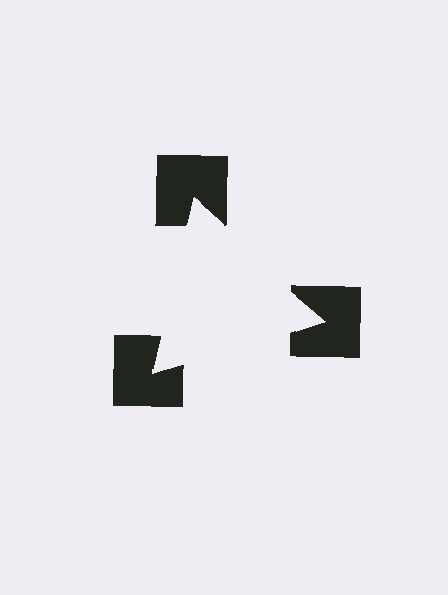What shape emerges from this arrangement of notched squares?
An illusory triangle — its edges are inferred from the aligned wedge cuts in the notched squares, not physically drawn.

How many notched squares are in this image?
There are 3 — one at each vertex of the illusory triangle.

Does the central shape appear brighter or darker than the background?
It typically appears slightly brighter than the background, even though no actual brightness change is drawn.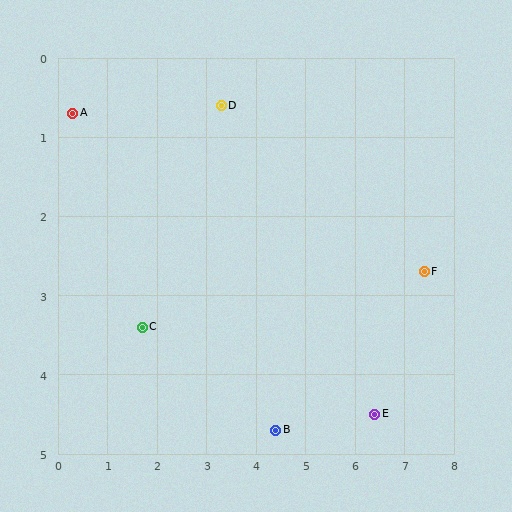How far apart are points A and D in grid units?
Points A and D are about 3.0 grid units apart.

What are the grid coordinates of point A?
Point A is at approximately (0.3, 0.7).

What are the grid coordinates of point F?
Point F is at approximately (7.4, 2.7).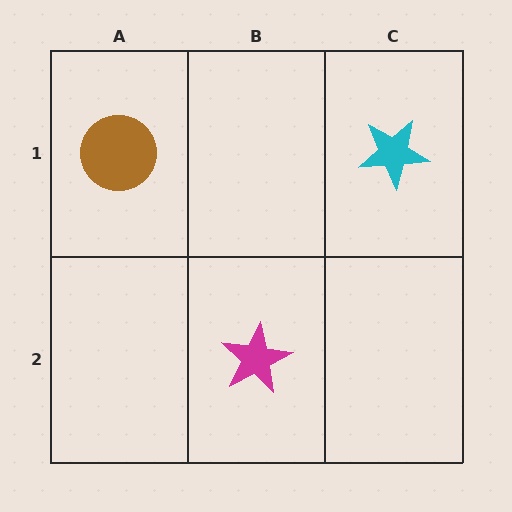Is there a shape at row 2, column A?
No, that cell is empty.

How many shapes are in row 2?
1 shape.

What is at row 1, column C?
A cyan star.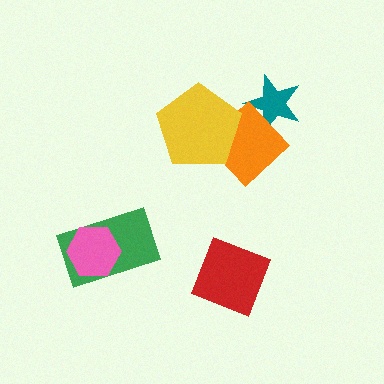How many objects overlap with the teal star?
1 object overlaps with the teal star.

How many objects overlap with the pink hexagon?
1 object overlaps with the pink hexagon.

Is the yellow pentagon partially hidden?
No, no other shape covers it.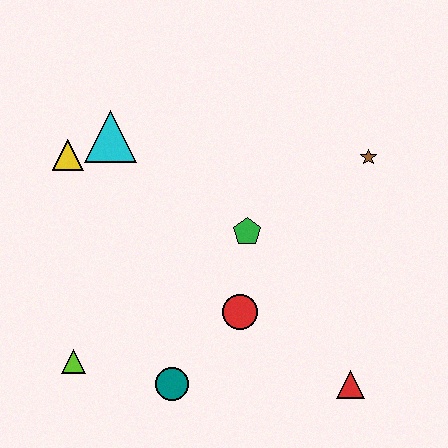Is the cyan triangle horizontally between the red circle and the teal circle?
No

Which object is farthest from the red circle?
The yellow triangle is farthest from the red circle.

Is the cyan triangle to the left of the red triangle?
Yes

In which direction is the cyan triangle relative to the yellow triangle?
The cyan triangle is to the right of the yellow triangle.